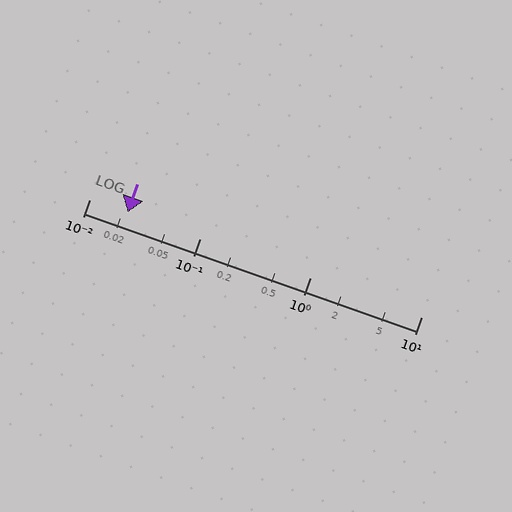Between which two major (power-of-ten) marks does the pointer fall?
The pointer is between 0.01 and 0.1.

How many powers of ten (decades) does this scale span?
The scale spans 3 decades, from 0.01 to 10.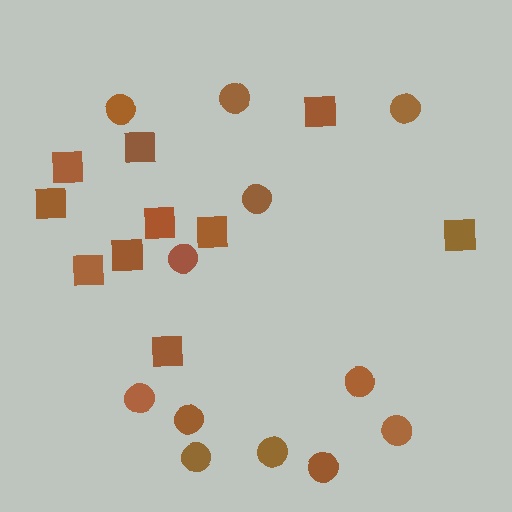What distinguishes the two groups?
There are 2 groups: one group of circles (12) and one group of squares (10).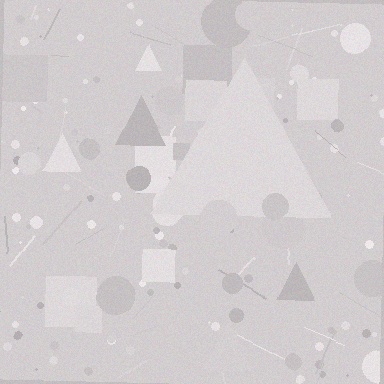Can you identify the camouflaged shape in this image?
The camouflaged shape is a triangle.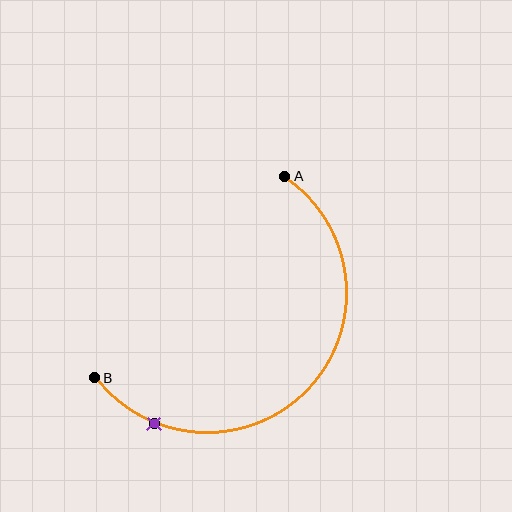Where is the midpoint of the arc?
The arc midpoint is the point on the curve farthest from the straight line joining A and B. It sits below and to the right of that line.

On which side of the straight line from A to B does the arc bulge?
The arc bulges below and to the right of the straight line connecting A and B.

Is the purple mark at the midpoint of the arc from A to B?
No. The purple mark lies on the arc but is closer to endpoint B. The arc midpoint would be at the point on the curve equidistant along the arc from both A and B.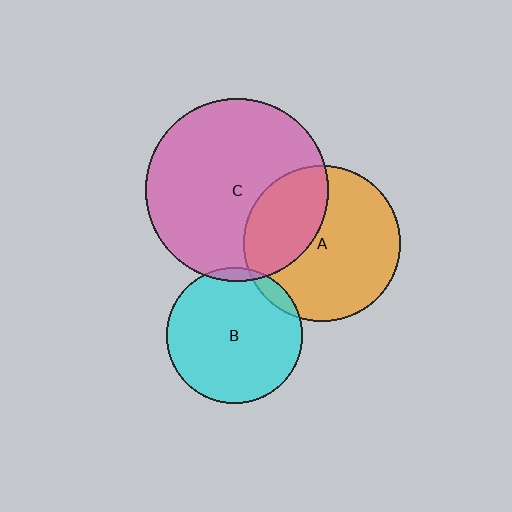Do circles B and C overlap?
Yes.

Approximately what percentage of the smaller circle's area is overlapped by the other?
Approximately 5%.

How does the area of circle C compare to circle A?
Approximately 1.4 times.